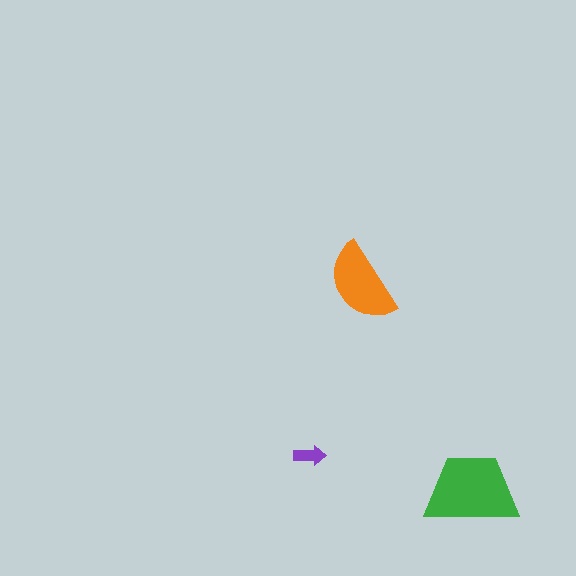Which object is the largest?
The green trapezoid.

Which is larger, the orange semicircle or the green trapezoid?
The green trapezoid.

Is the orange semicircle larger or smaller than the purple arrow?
Larger.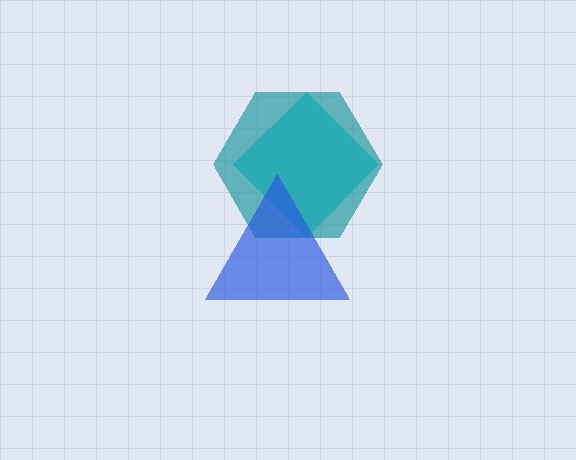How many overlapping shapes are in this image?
There are 3 overlapping shapes in the image.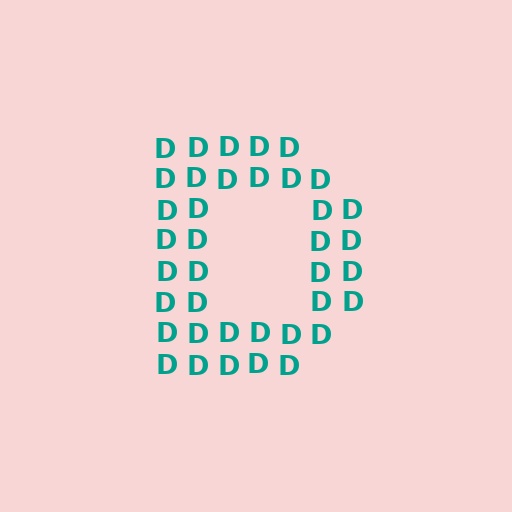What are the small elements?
The small elements are letter D's.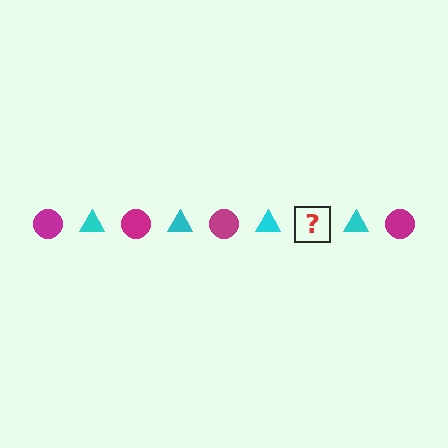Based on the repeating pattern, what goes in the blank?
The blank should be a magenta circle.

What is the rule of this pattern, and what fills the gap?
The rule is that the pattern alternates between magenta circle and cyan triangle. The gap should be filled with a magenta circle.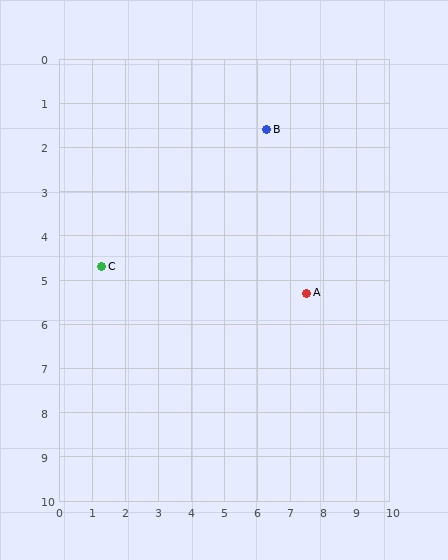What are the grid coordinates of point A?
Point A is at approximately (7.5, 5.3).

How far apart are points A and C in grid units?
Points A and C are about 6.2 grid units apart.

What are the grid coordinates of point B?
Point B is at approximately (6.3, 1.6).